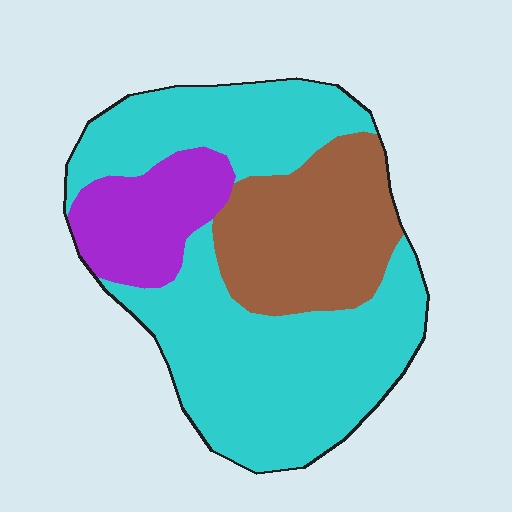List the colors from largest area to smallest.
From largest to smallest: cyan, brown, purple.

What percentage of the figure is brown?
Brown takes up about one quarter (1/4) of the figure.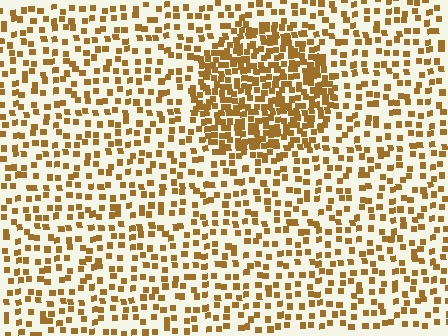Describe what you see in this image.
The image contains small brown elements arranged at two different densities. A circle-shaped region is visible where the elements are more densely packed than the surrounding area.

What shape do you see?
I see a circle.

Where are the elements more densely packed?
The elements are more densely packed inside the circle boundary.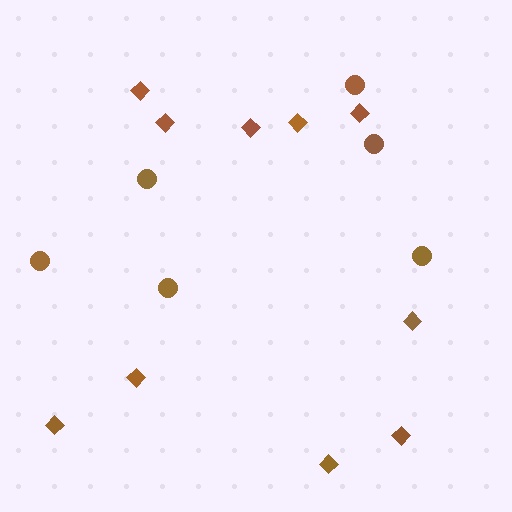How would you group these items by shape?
There are 2 groups: one group of diamonds (10) and one group of circles (6).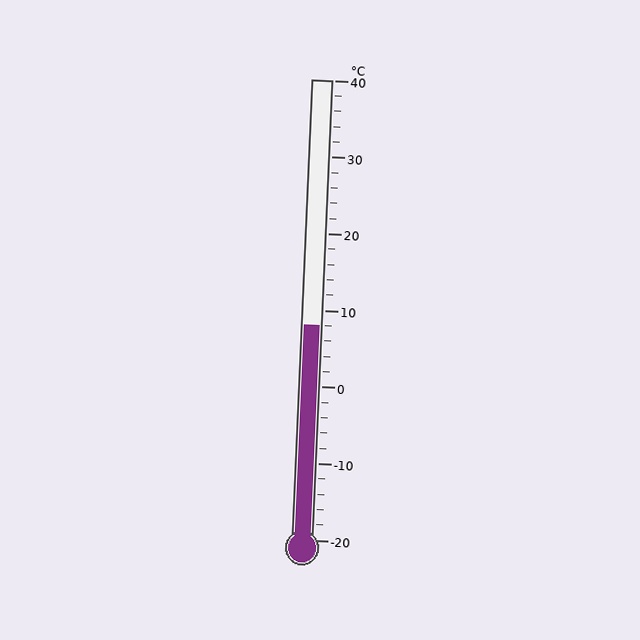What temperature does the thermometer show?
The thermometer shows approximately 8°C.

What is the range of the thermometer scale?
The thermometer scale ranges from -20°C to 40°C.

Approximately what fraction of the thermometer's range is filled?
The thermometer is filled to approximately 45% of its range.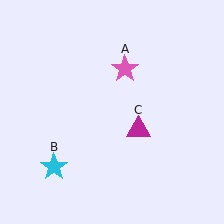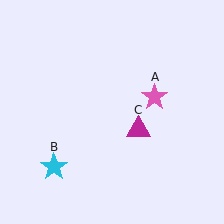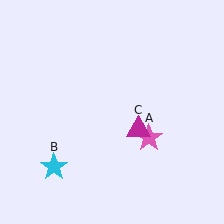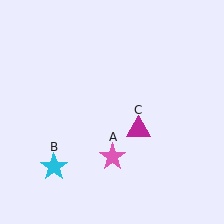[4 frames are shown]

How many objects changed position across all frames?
1 object changed position: pink star (object A).